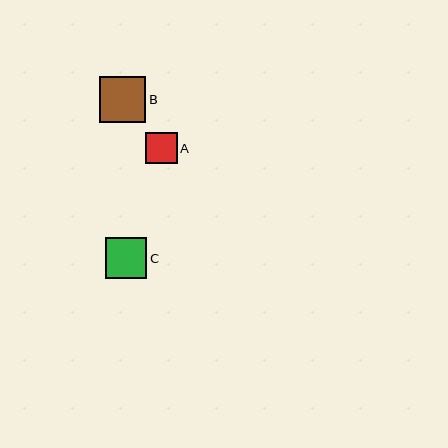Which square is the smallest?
Square A is the smallest with a size of approximately 32 pixels.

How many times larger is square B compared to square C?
Square B is approximately 1.1 times the size of square C.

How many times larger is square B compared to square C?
Square B is approximately 1.1 times the size of square C.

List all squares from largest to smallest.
From largest to smallest: B, C, A.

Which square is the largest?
Square B is the largest with a size of approximately 46 pixels.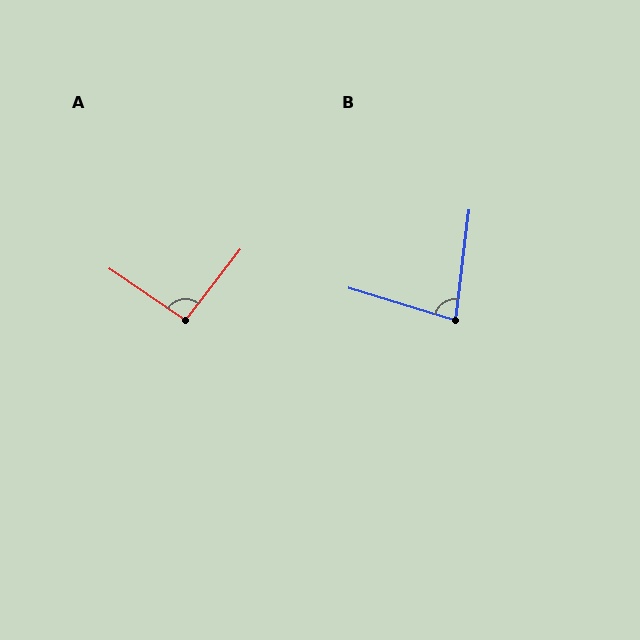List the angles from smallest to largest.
B (80°), A (94°).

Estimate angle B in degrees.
Approximately 80 degrees.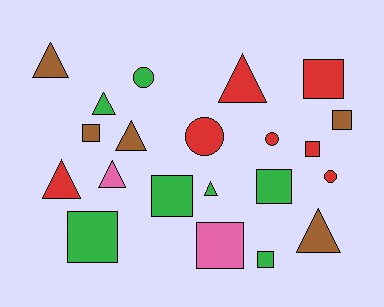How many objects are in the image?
There are 21 objects.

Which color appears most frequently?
Green, with 7 objects.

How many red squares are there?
There are 2 red squares.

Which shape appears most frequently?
Square, with 9 objects.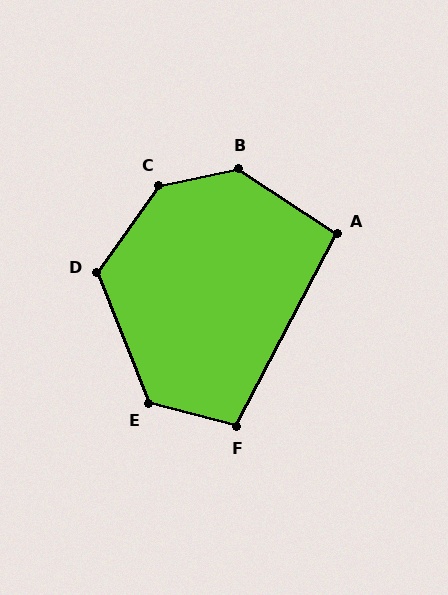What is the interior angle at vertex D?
Approximately 123 degrees (obtuse).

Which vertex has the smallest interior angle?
A, at approximately 96 degrees.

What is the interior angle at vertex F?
Approximately 102 degrees (obtuse).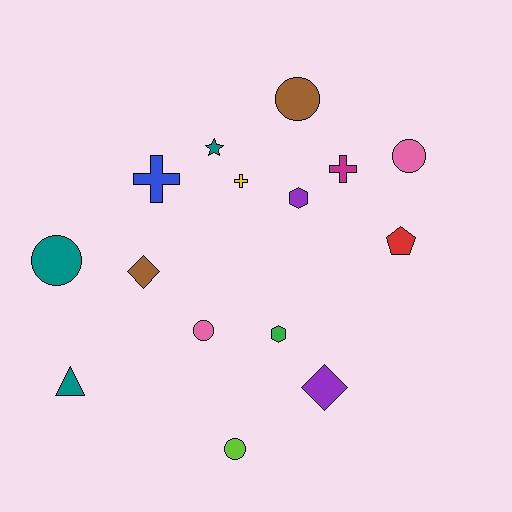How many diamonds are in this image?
There are 2 diamonds.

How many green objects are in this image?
There is 1 green object.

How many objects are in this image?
There are 15 objects.